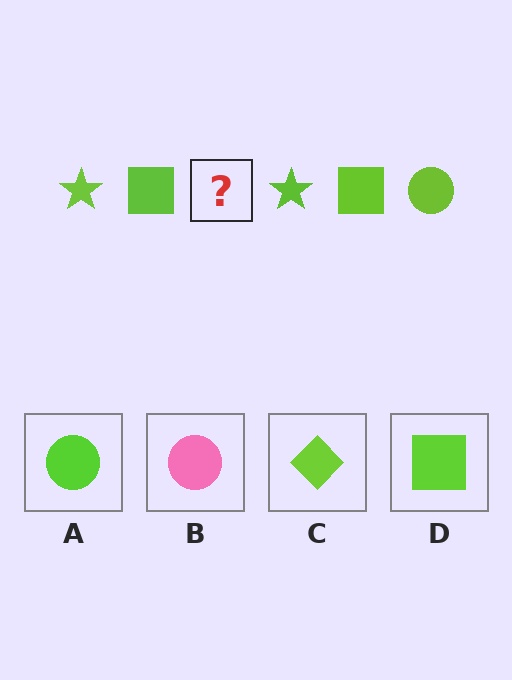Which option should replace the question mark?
Option A.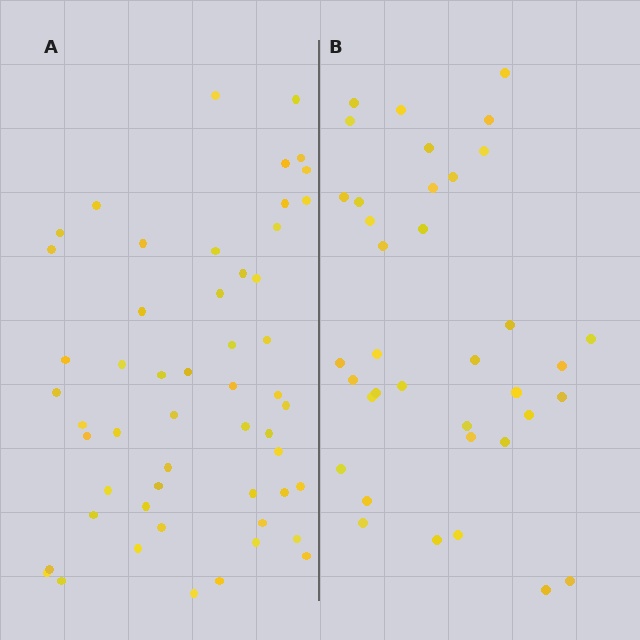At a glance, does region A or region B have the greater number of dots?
Region A (the left region) has more dots.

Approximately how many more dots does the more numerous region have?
Region A has approximately 15 more dots than region B.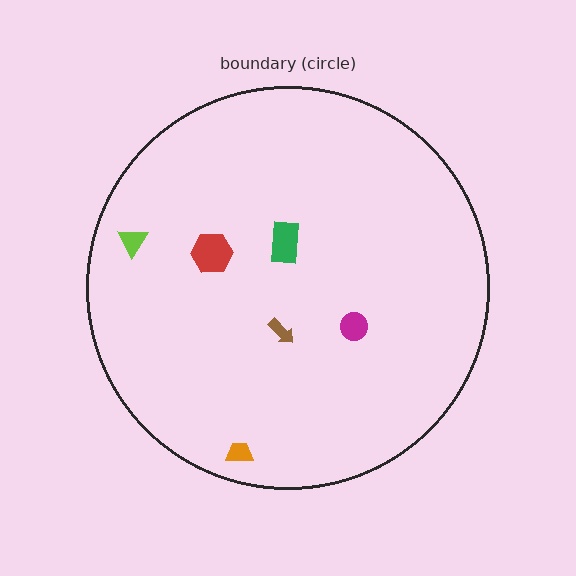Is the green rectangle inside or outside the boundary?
Inside.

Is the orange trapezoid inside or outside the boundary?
Inside.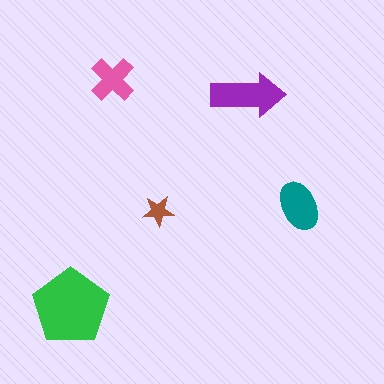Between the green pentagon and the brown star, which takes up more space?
The green pentagon.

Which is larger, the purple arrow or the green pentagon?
The green pentagon.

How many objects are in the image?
There are 5 objects in the image.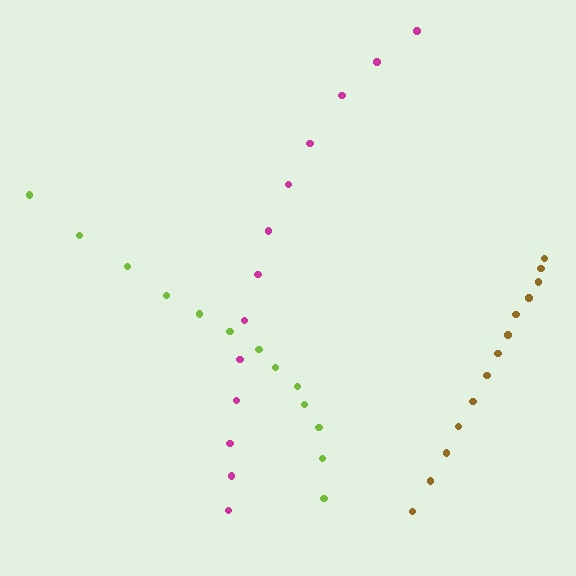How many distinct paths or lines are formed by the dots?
There are 3 distinct paths.